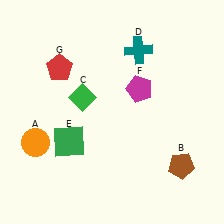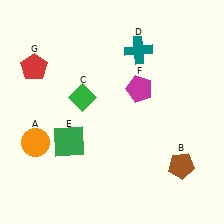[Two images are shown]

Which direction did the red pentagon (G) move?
The red pentagon (G) moved left.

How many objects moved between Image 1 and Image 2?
1 object moved between the two images.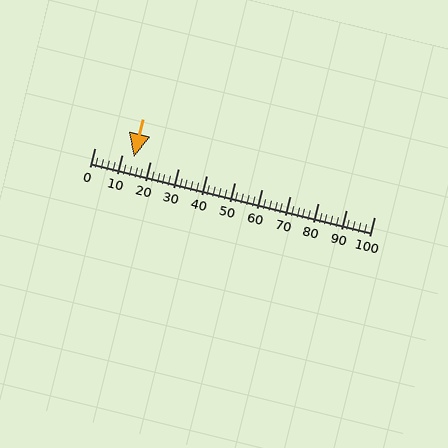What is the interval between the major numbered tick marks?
The major tick marks are spaced 10 units apart.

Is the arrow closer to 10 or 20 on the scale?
The arrow is closer to 10.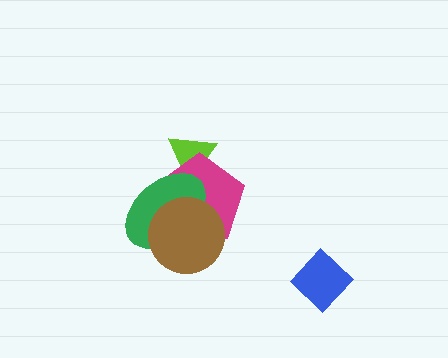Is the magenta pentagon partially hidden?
Yes, it is partially covered by another shape.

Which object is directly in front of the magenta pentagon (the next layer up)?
The green ellipse is directly in front of the magenta pentagon.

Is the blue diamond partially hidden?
No, no other shape covers it.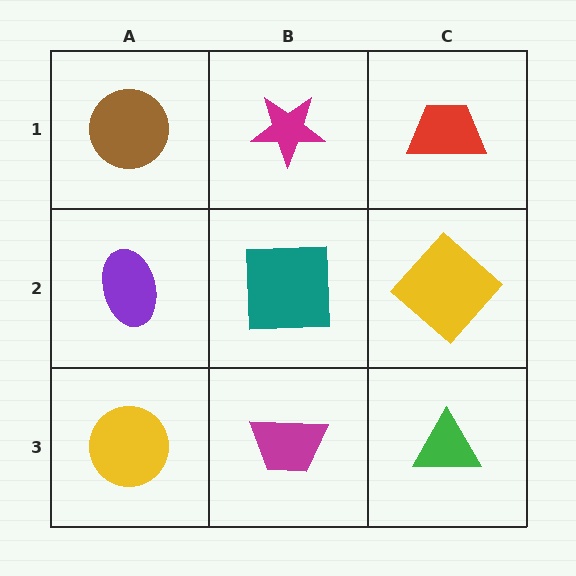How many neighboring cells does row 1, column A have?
2.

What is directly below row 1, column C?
A yellow diamond.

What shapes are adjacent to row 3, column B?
A teal square (row 2, column B), a yellow circle (row 3, column A), a green triangle (row 3, column C).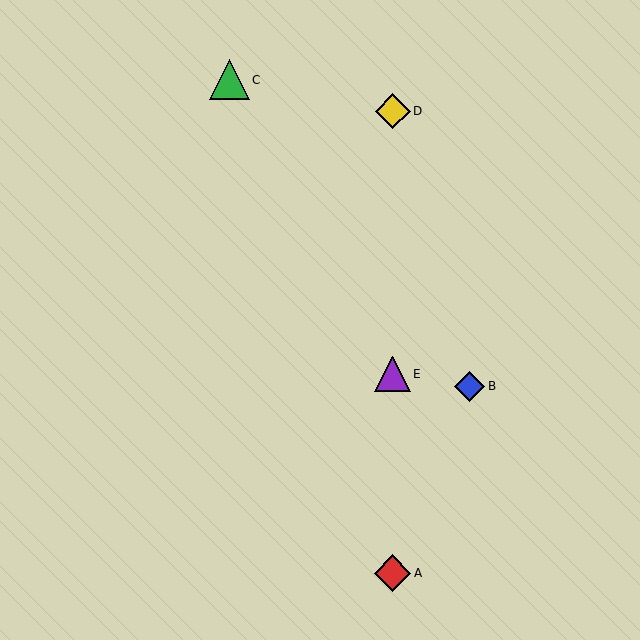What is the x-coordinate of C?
Object C is at x≈230.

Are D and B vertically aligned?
No, D is at x≈393 and B is at x≈470.